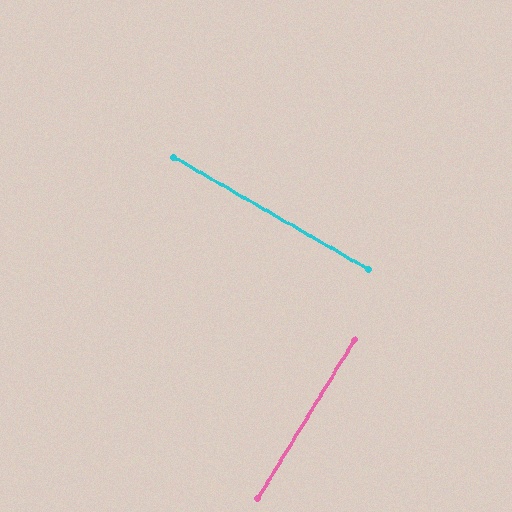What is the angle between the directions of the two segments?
Approximately 89 degrees.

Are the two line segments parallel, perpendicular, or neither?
Perpendicular — they meet at approximately 89°.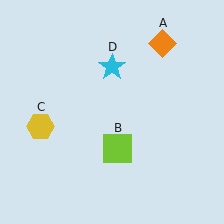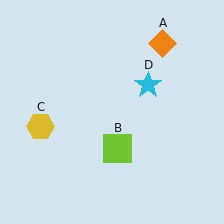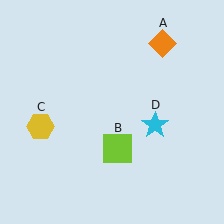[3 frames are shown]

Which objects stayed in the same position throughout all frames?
Orange diamond (object A) and lime square (object B) and yellow hexagon (object C) remained stationary.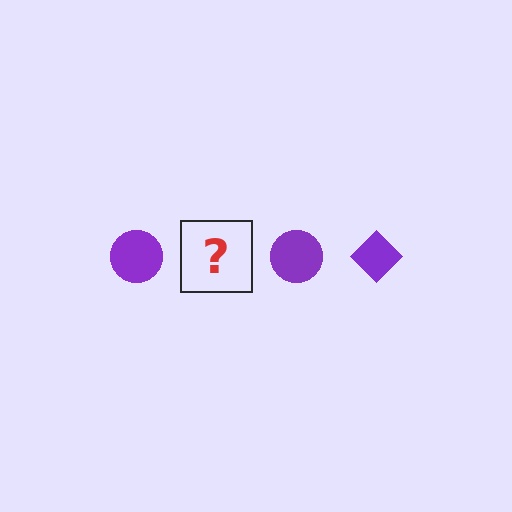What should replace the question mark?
The question mark should be replaced with a purple diamond.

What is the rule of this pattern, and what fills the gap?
The rule is that the pattern cycles through circle, diamond shapes in purple. The gap should be filled with a purple diamond.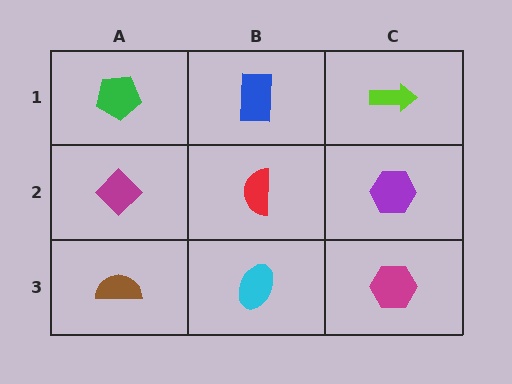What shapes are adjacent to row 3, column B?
A red semicircle (row 2, column B), a brown semicircle (row 3, column A), a magenta hexagon (row 3, column C).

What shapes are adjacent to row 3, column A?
A magenta diamond (row 2, column A), a cyan ellipse (row 3, column B).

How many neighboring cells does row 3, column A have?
2.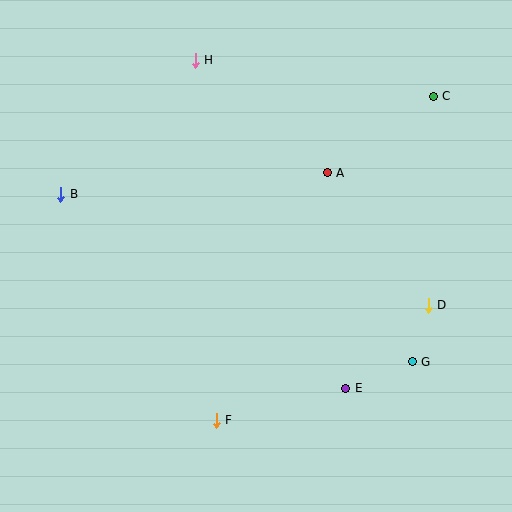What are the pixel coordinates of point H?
Point H is at (195, 60).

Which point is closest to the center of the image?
Point A at (327, 173) is closest to the center.